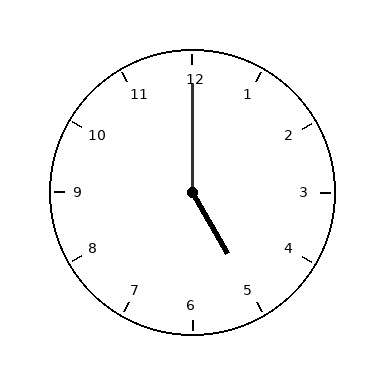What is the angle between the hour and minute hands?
Approximately 150 degrees.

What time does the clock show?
5:00.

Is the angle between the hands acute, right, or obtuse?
It is obtuse.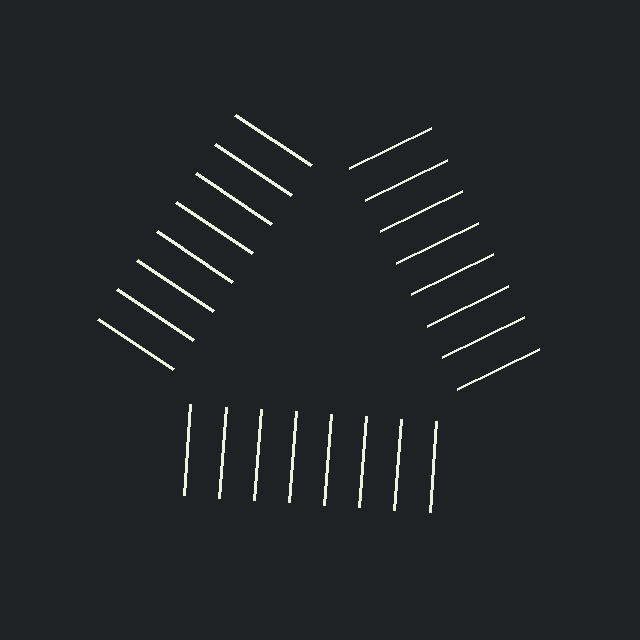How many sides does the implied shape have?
3 sides — the line-ends trace a triangle.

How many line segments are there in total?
24 — 8 along each of the 3 edges.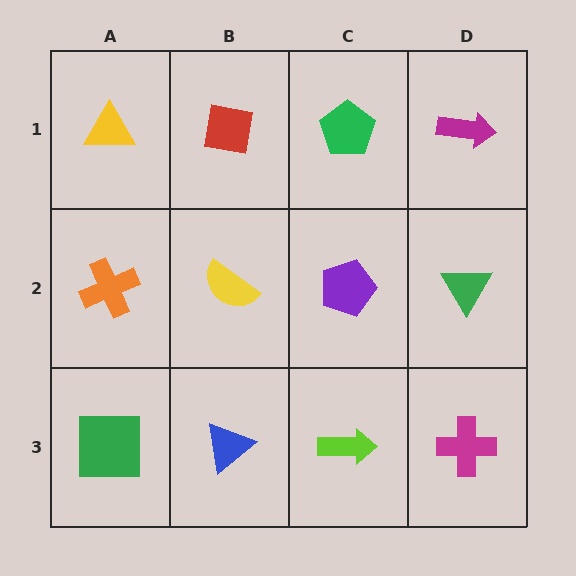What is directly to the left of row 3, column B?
A green square.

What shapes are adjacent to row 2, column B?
A red square (row 1, column B), a blue triangle (row 3, column B), an orange cross (row 2, column A), a purple pentagon (row 2, column C).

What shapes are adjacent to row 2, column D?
A magenta arrow (row 1, column D), a magenta cross (row 3, column D), a purple pentagon (row 2, column C).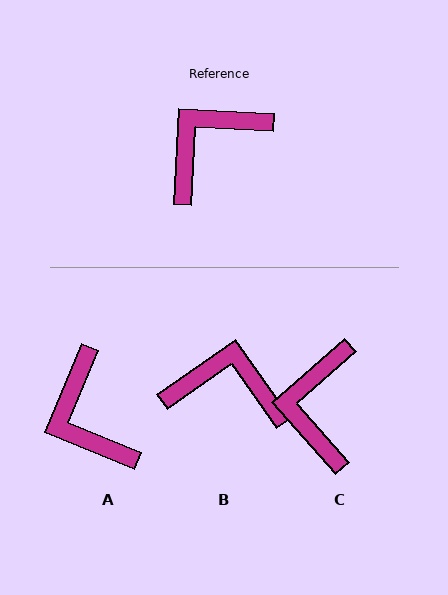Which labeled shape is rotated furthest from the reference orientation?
A, about 70 degrees away.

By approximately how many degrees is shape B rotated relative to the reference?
Approximately 52 degrees clockwise.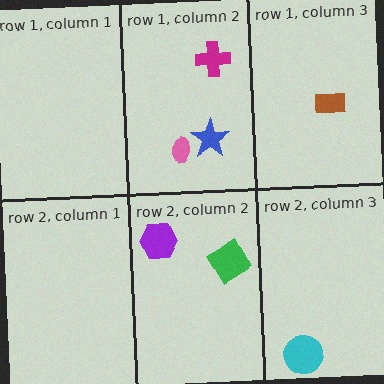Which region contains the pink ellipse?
The row 1, column 2 region.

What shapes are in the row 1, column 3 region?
The brown rectangle.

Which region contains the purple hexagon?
The row 2, column 2 region.